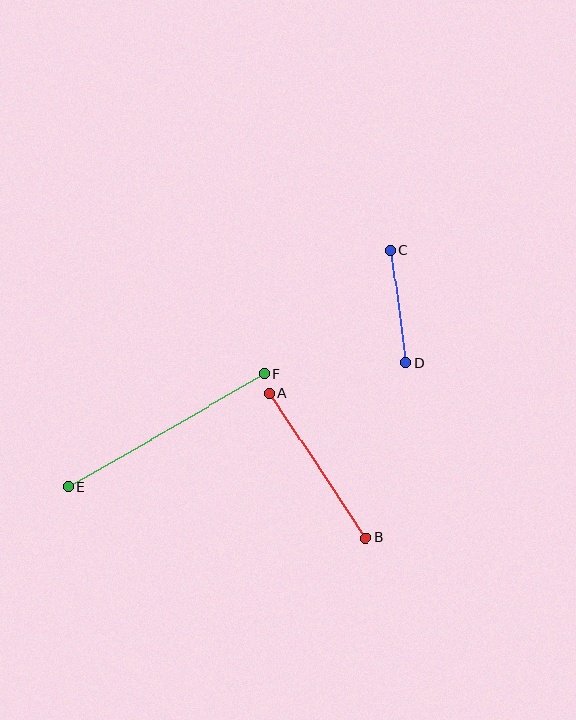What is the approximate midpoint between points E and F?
The midpoint is at approximately (166, 430) pixels.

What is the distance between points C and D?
The distance is approximately 113 pixels.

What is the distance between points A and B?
The distance is approximately 174 pixels.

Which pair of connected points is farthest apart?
Points E and F are farthest apart.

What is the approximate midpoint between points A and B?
The midpoint is at approximately (318, 466) pixels.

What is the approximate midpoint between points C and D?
The midpoint is at approximately (398, 307) pixels.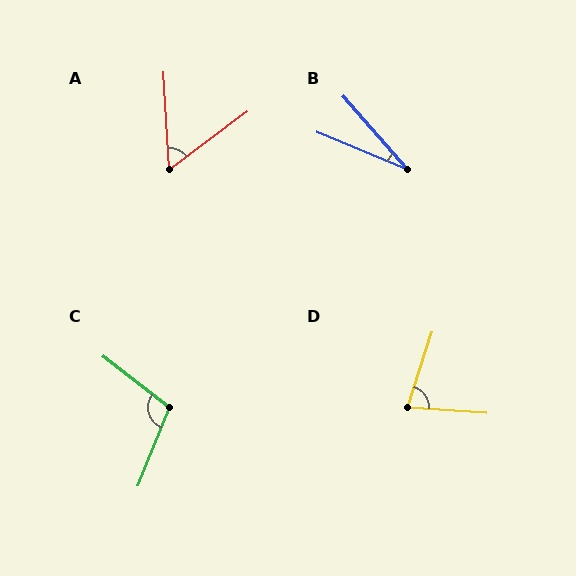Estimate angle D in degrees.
Approximately 76 degrees.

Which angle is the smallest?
B, at approximately 26 degrees.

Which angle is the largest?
C, at approximately 106 degrees.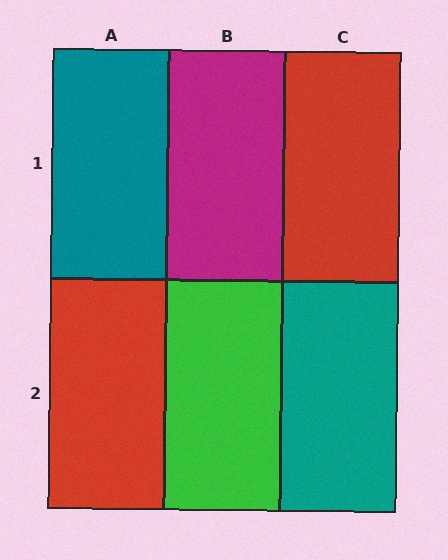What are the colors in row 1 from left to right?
Teal, magenta, red.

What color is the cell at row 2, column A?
Red.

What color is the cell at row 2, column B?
Green.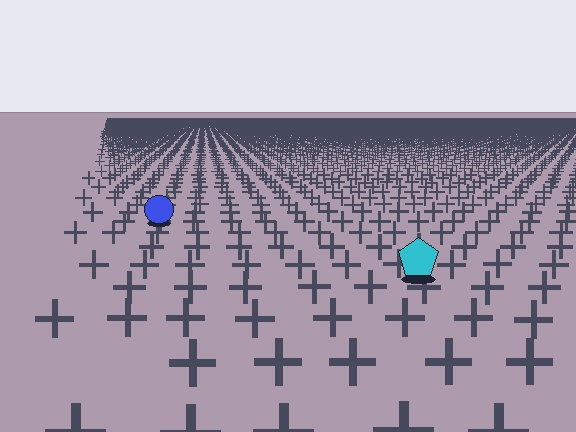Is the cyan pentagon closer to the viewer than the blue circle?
Yes. The cyan pentagon is closer — you can tell from the texture gradient: the ground texture is coarser near it.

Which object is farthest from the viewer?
The blue circle is farthest from the viewer. It appears smaller and the ground texture around it is denser.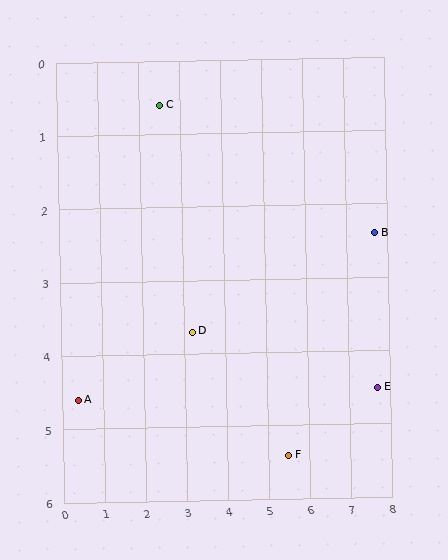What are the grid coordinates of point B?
Point B is at approximately (7.7, 2.4).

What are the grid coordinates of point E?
Point E is at approximately (7.7, 4.5).